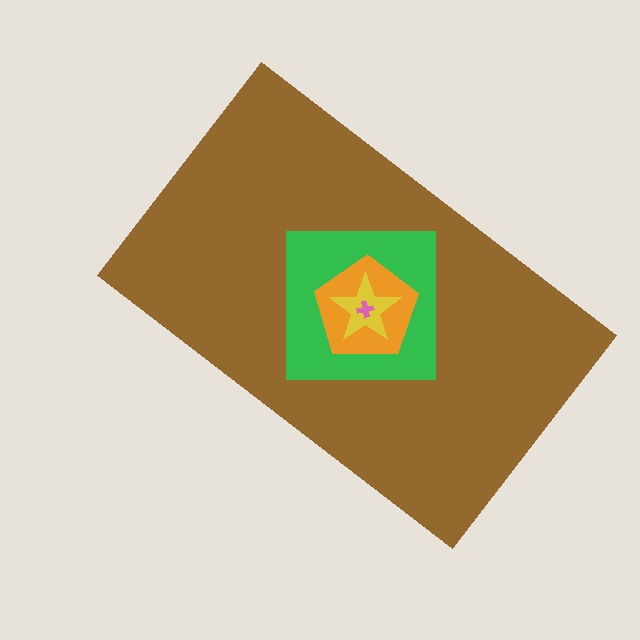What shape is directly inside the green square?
The orange pentagon.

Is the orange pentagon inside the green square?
Yes.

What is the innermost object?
The pink cross.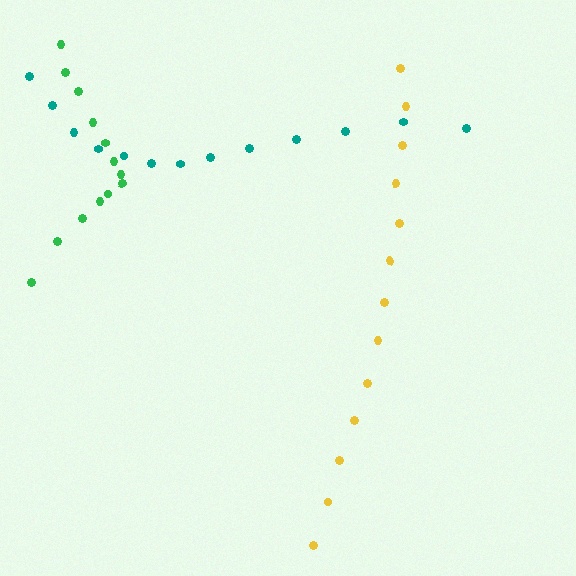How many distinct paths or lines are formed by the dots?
There are 3 distinct paths.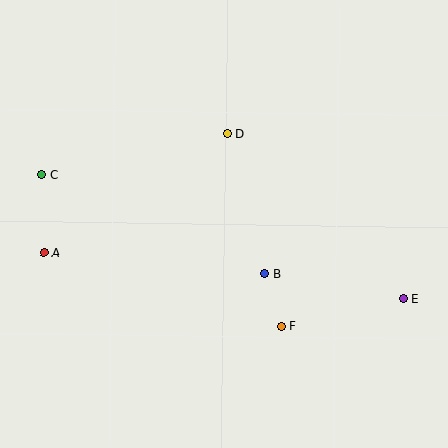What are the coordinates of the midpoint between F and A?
The midpoint between F and A is at (163, 289).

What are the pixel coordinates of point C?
Point C is at (42, 175).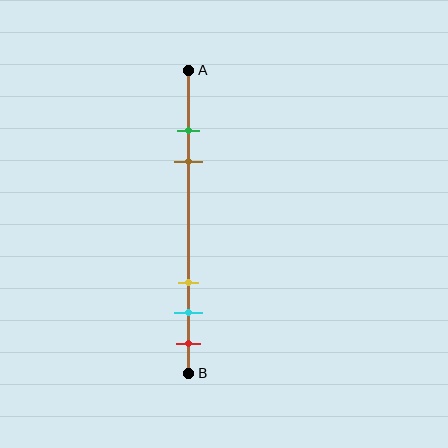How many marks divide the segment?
There are 5 marks dividing the segment.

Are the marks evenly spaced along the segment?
No, the marks are not evenly spaced.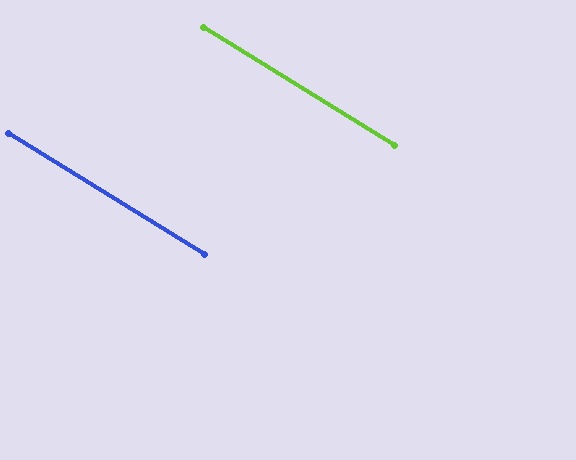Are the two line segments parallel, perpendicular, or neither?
Parallel — their directions differ by only 0.1°.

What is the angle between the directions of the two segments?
Approximately 0 degrees.